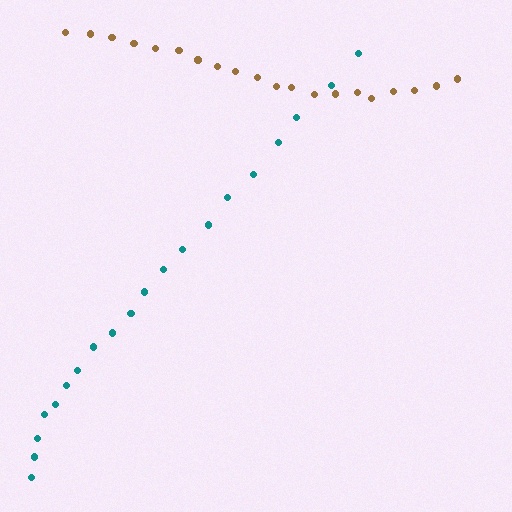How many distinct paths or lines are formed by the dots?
There are 2 distinct paths.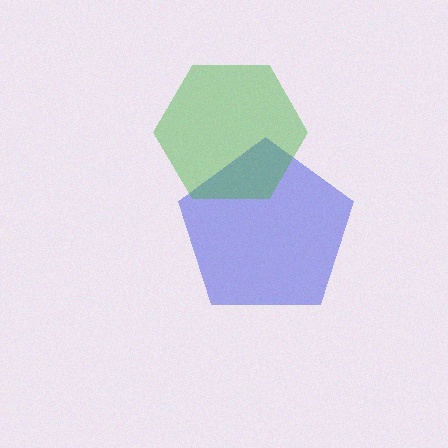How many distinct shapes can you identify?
There are 2 distinct shapes: a blue pentagon, a green hexagon.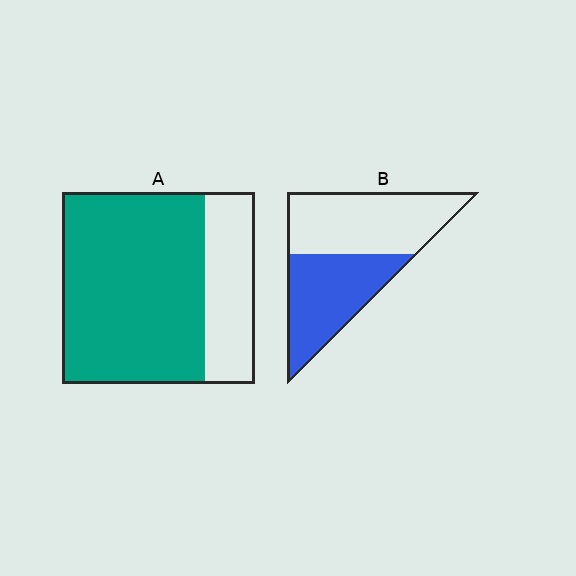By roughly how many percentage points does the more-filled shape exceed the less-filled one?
By roughly 30 percentage points (A over B).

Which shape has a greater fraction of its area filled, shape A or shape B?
Shape A.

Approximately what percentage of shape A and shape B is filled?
A is approximately 75% and B is approximately 45%.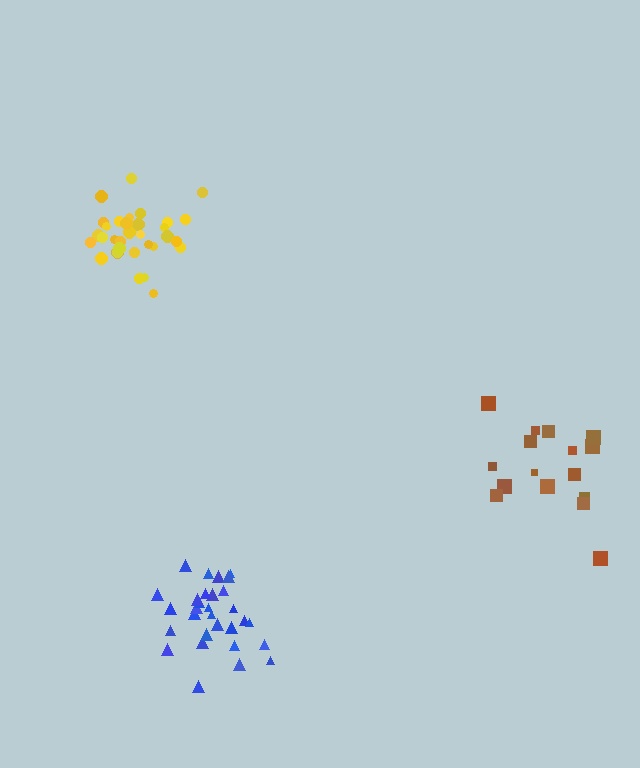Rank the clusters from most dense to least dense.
yellow, blue, brown.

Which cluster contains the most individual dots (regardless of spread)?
Yellow (33).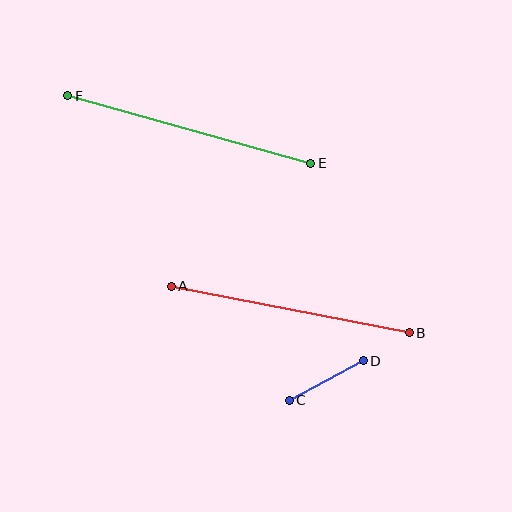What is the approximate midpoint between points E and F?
The midpoint is at approximately (189, 129) pixels.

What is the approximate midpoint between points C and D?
The midpoint is at approximately (326, 381) pixels.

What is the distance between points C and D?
The distance is approximately 84 pixels.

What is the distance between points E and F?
The distance is approximately 252 pixels.